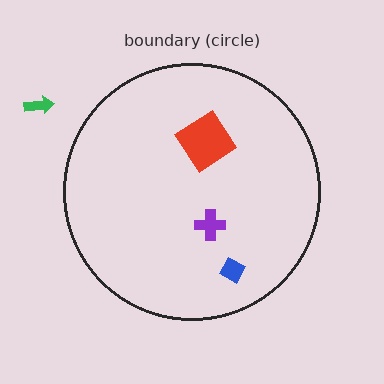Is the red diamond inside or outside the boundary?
Inside.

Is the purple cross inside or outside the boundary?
Inside.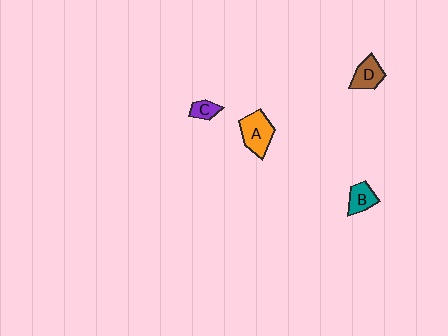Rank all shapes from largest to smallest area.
From largest to smallest: A (orange), D (brown), B (teal), C (purple).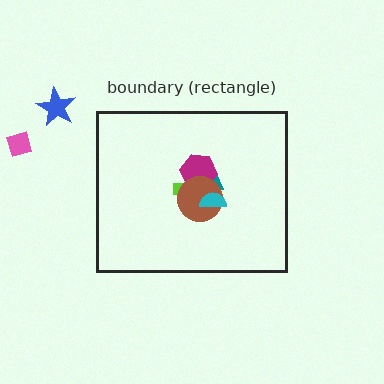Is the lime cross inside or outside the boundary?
Inside.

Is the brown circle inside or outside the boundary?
Inside.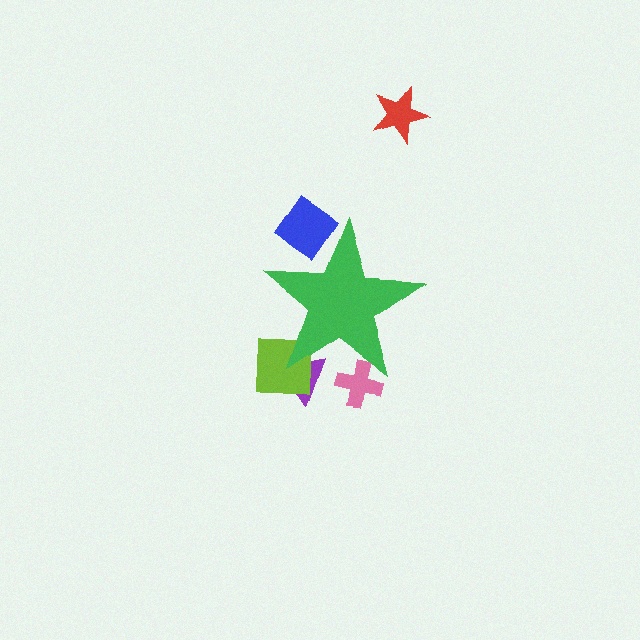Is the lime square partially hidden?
Yes, the lime square is partially hidden behind the green star.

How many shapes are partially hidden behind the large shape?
4 shapes are partially hidden.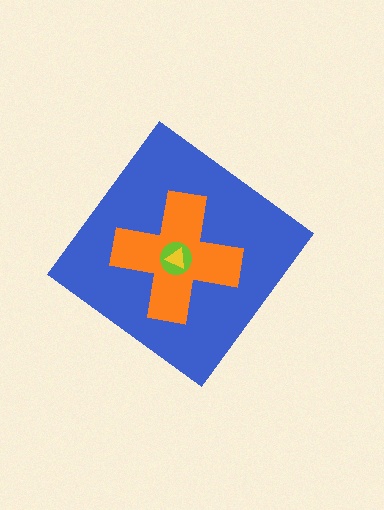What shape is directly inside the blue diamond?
The orange cross.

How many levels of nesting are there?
4.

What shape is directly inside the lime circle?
The yellow triangle.